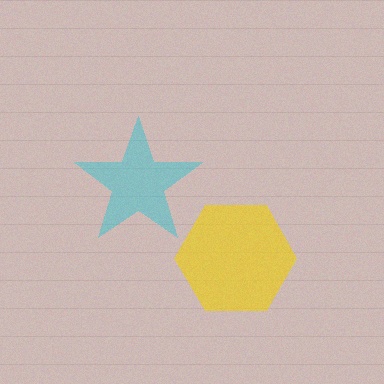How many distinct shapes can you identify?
There are 2 distinct shapes: a yellow hexagon, a cyan star.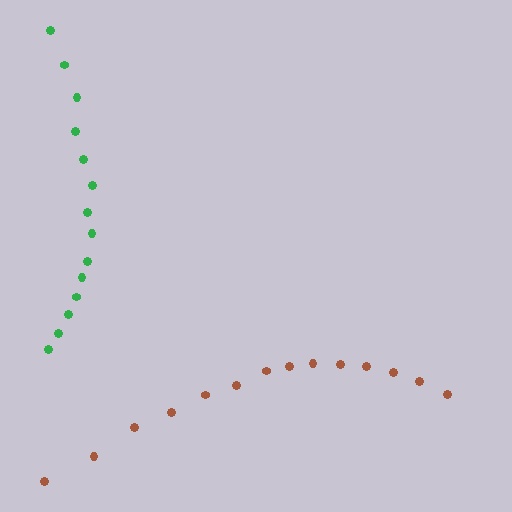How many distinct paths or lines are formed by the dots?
There are 2 distinct paths.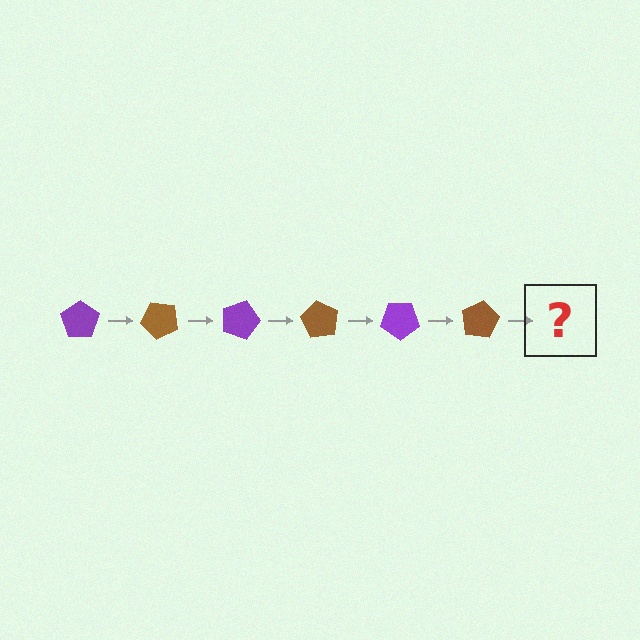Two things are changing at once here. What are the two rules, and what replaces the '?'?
The two rules are that it rotates 45 degrees each step and the color cycles through purple and brown. The '?' should be a purple pentagon, rotated 270 degrees from the start.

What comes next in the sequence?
The next element should be a purple pentagon, rotated 270 degrees from the start.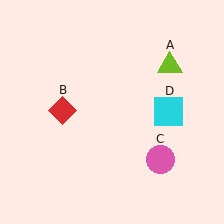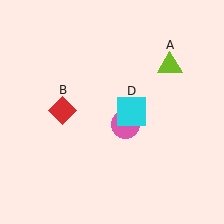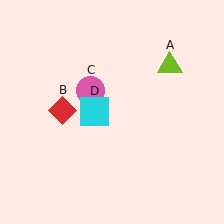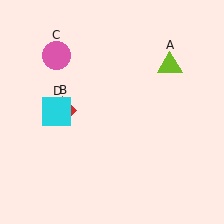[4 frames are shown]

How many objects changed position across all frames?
2 objects changed position: pink circle (object C), cyan square (object D).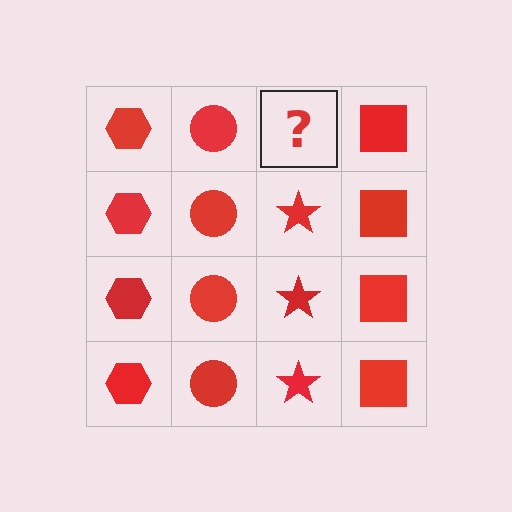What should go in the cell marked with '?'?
The missing cell should contain a red star.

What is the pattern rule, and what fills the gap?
The rule is that each column has a consistent shape. The gap should be filled with a red star.